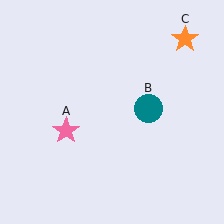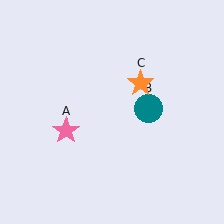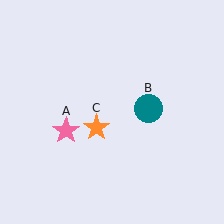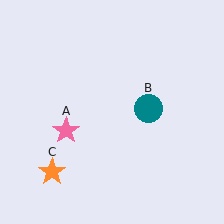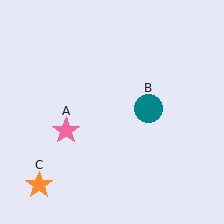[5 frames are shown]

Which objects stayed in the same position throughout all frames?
Pink star (object A) and teal circle (object B) remained stationary.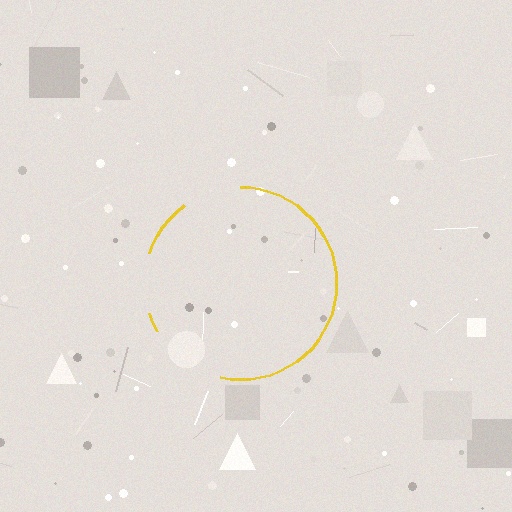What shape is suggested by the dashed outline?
The dashed outline suggests a circle.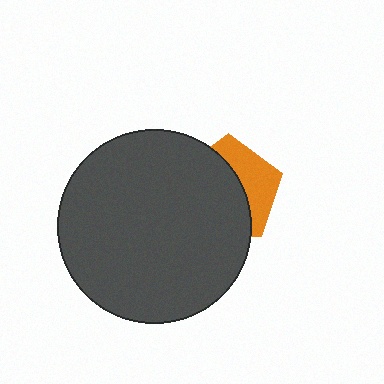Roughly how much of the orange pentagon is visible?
A small part of it is visible (roughly 37%).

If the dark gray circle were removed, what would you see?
You would see the complete orange pentagon.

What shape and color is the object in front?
The object in front is a dark gray circle.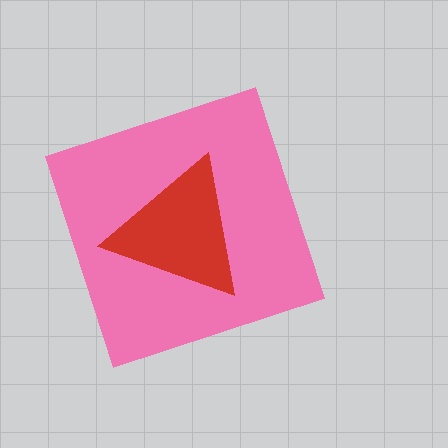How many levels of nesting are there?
2.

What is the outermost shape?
The pink diamond.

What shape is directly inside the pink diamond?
The red triangle.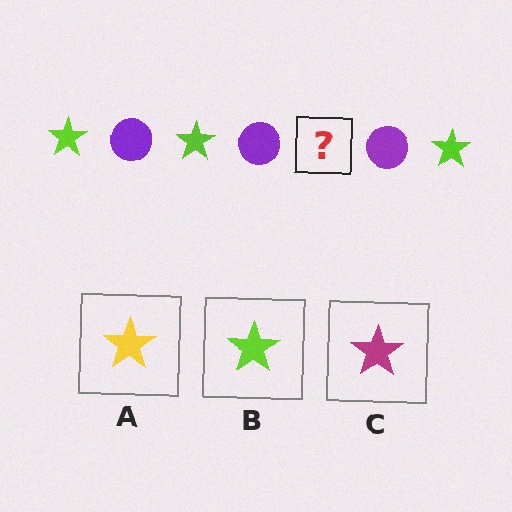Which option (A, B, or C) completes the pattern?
B.